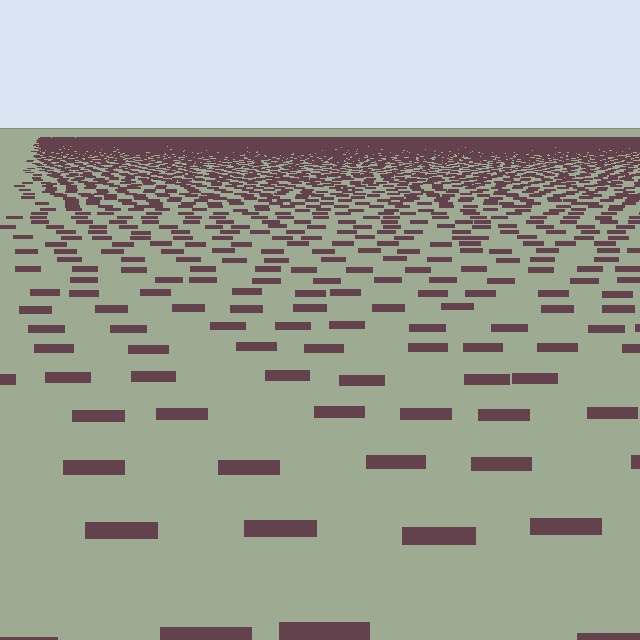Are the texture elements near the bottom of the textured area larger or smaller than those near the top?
Larger. Near the bottom, elements are closer to the viewer and appear at a bigger on-screen size.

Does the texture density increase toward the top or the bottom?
Density increases toward the top.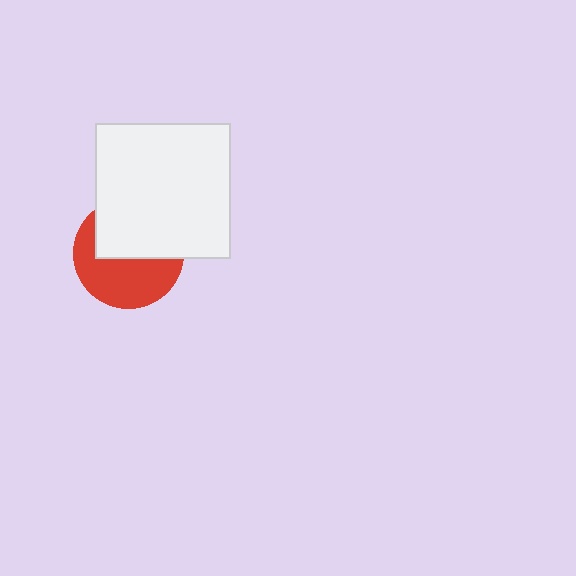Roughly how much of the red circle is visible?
About half of it is visible (roughly 52%).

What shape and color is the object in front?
The object in front is a white square.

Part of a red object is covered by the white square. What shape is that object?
It is a circle.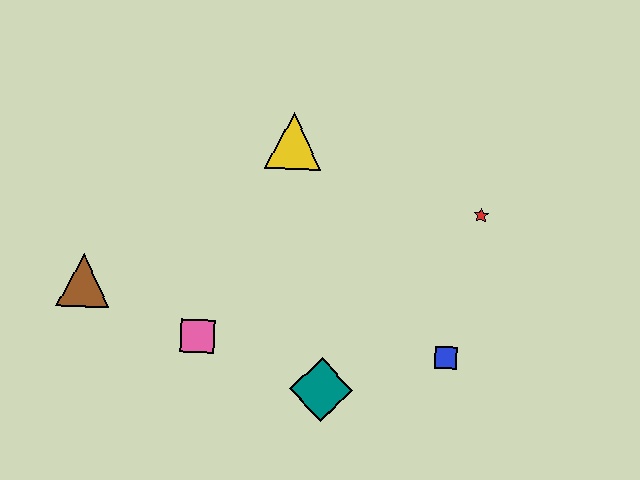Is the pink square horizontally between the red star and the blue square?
No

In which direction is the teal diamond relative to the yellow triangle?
The teal diamond is below the yellow triangle.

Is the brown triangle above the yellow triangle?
No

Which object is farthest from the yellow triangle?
The blue square is farthest from the yellow triangle.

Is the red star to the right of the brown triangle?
Yes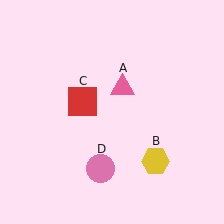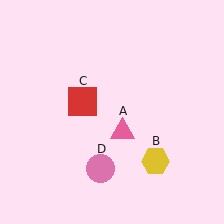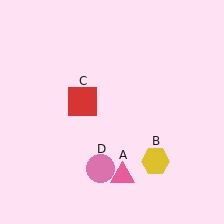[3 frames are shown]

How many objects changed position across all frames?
1 object changed position: pink triangle (object A).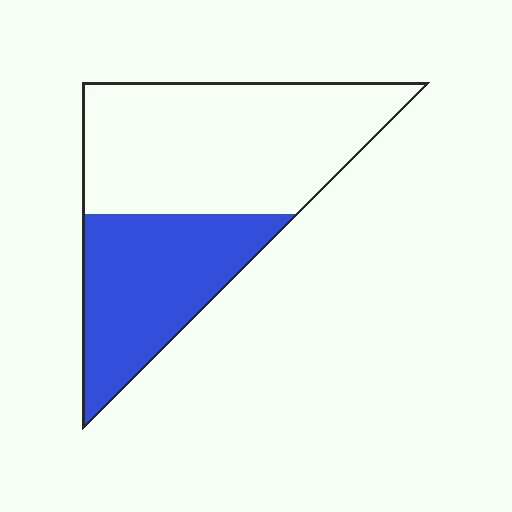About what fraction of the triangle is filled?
About three eighths (3/8).